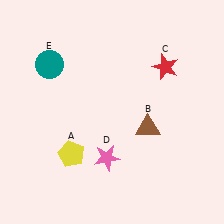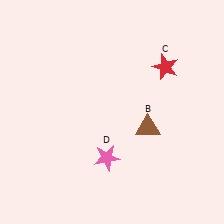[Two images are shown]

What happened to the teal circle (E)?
The teal circle (E) was removed in Image 2. It was in the top-left area of Image 1.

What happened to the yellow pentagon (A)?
The yellow pentagon (A) was removed in Image 2. It was in the bottom-left area of Image 1.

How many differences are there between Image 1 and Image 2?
There are 2 differences between the two images.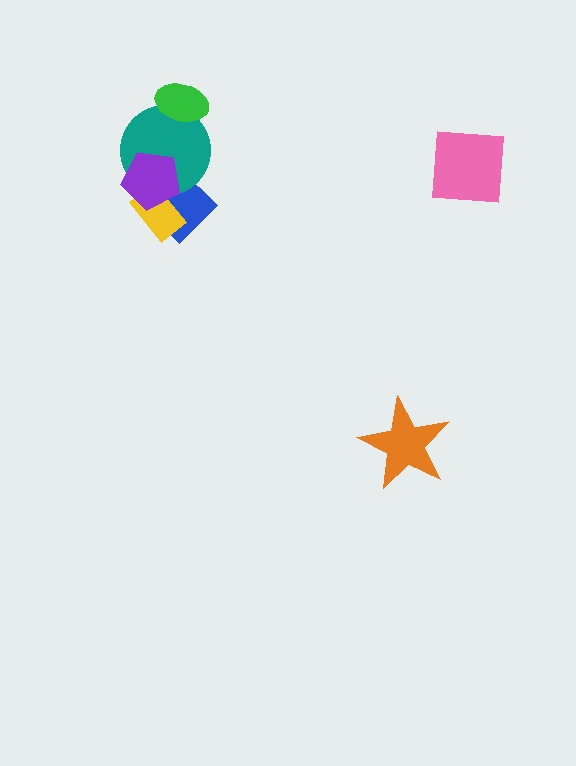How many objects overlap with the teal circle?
4 objects overlap with the teal circle.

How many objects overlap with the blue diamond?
3 objects overlap with the blue diamond.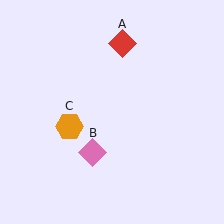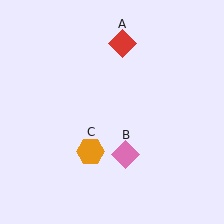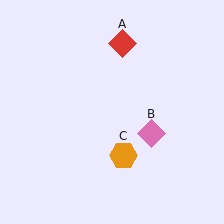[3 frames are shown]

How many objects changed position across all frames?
2 objects changed position: pink diamond (object B), orange hexagon (object C).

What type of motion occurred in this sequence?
The pink diamond (object B), orange hexagon (object C) rotated counterclockwise around the center of the scene.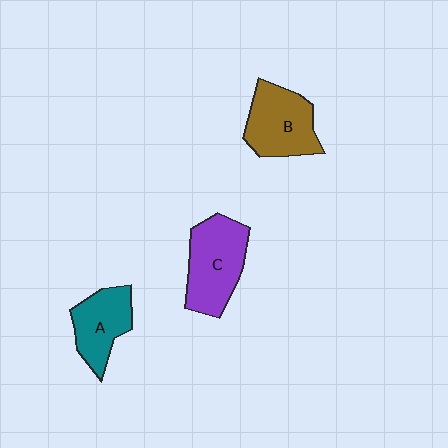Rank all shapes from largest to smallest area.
From largest to smallest: C (purple), B (brown), A (teal).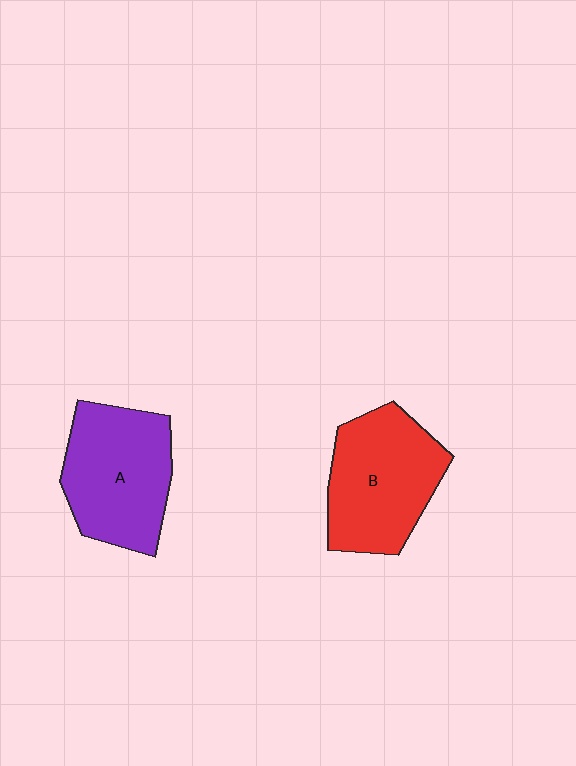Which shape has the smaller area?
Shape A (purple).